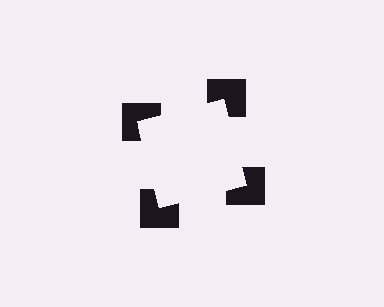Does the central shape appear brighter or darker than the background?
It typically appears slightly brighter than the background, even though no actual brightness change is drawn.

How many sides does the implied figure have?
4 sides.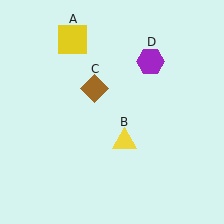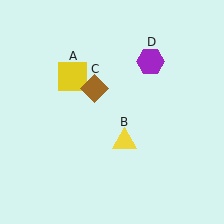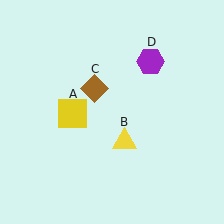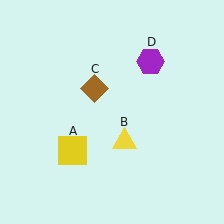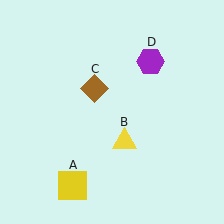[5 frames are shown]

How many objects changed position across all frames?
1 object changed position: yellow square (object A).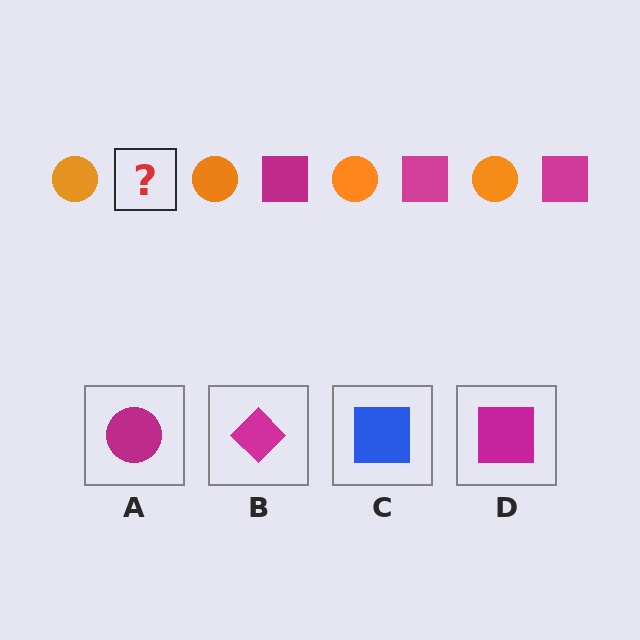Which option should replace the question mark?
Option D.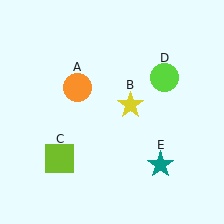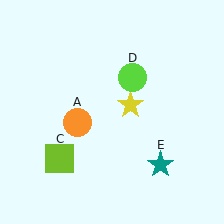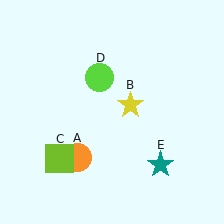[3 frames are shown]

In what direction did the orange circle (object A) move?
The orange circle (object A) moved down.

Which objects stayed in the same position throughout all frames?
Yellow star (object B) and lime square (object C) and teal star (object E) remained stationary.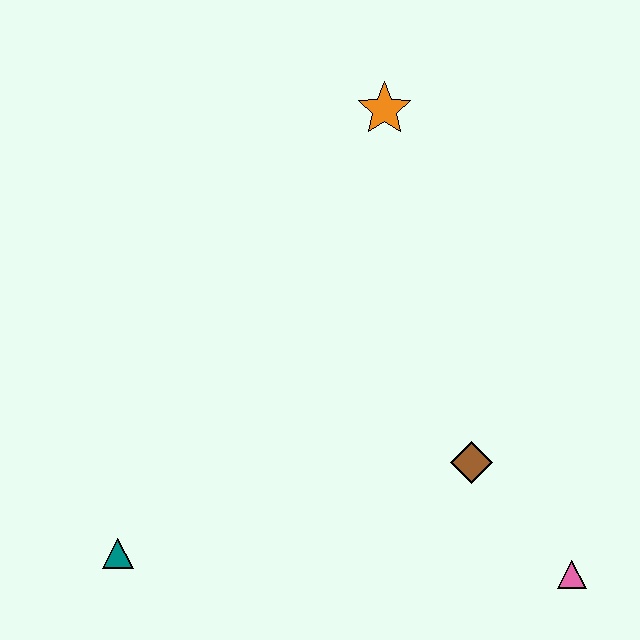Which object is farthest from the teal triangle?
The orange star is farthest from the teal triangle.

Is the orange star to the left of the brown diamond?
Yes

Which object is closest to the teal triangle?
The brown diamond is closest to the teal triangle.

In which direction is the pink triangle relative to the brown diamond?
The pink triangle is below the brown diamond.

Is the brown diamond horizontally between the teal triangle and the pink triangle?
Yes